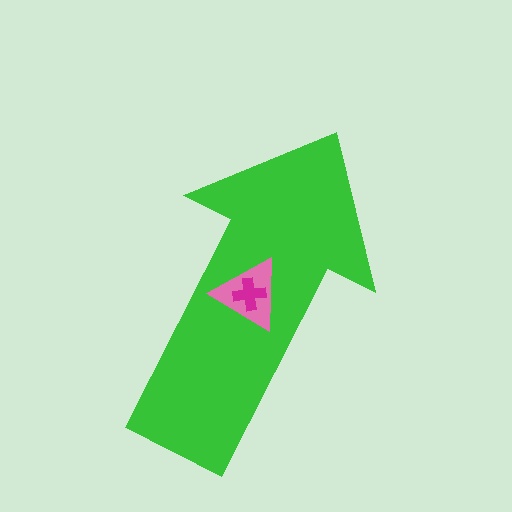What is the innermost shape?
The magenta cross.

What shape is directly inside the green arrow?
The pink triangle.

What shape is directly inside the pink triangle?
The magenta cross.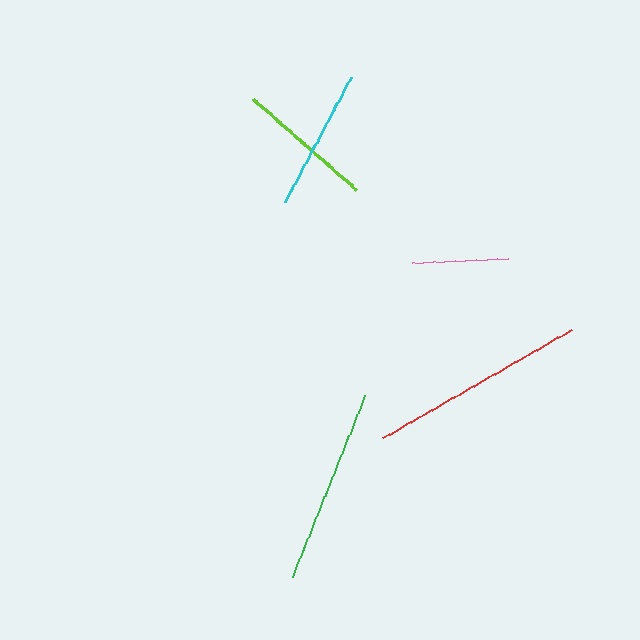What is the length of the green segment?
The green segment is approximately 196 pixels long.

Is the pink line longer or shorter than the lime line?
The lime line is longer than the pink line.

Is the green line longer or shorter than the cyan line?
The green line is longer than the cyan line.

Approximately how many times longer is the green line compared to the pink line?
The green line is approximately 2.0 times the length of the pink line.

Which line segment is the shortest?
The pink line is the shortest at approximately 96 pixels.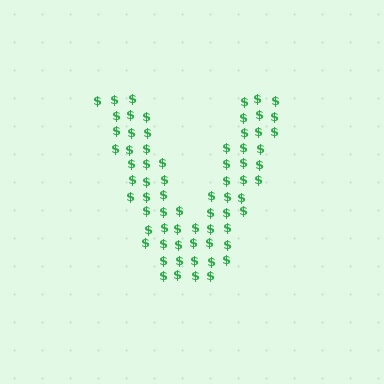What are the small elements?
The small elements are dollar signs.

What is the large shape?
The large shape is the letter V.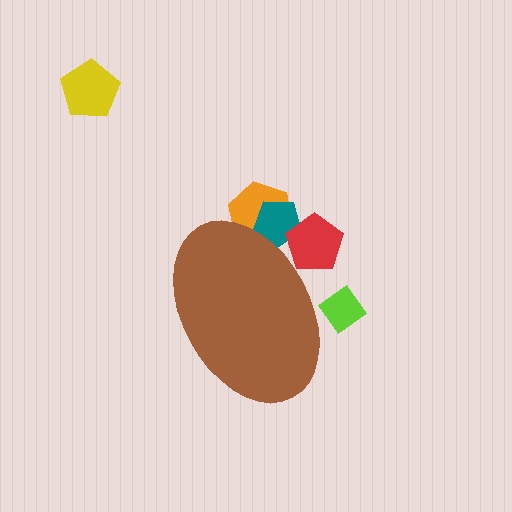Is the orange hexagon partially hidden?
Yes, the orange hexagon is partially hidden behind the brown ellipse.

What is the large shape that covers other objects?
A brown ellipse.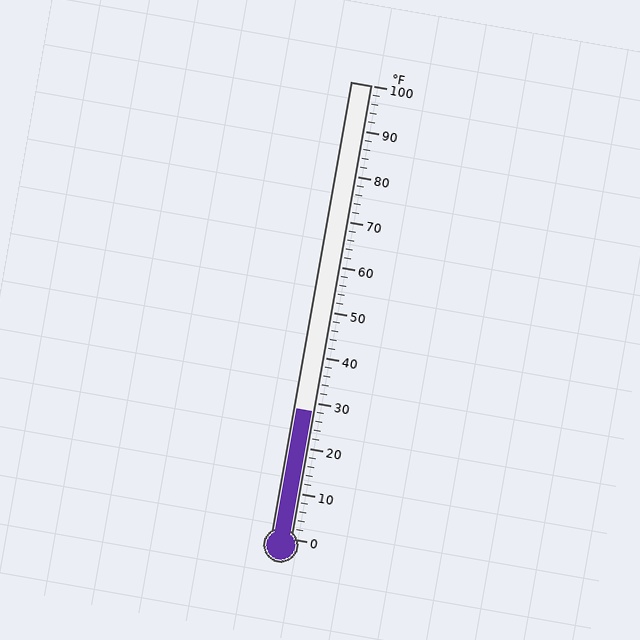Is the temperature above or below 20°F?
The temperature is above 20°F.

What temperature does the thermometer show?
The thermometer shows approximately 28°F.